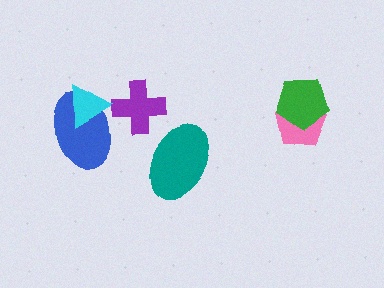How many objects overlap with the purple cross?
0 objects overlap with the purple cross.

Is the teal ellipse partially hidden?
No, no other shape covers it.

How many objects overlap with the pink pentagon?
1 object overlaps with the pink pentagon.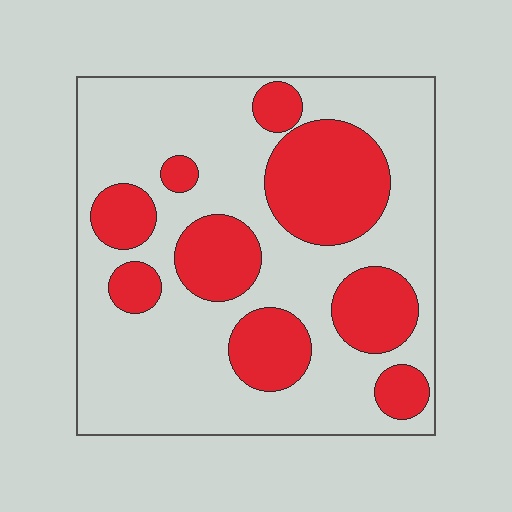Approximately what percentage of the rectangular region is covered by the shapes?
Approximately 30%.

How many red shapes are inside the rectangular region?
9.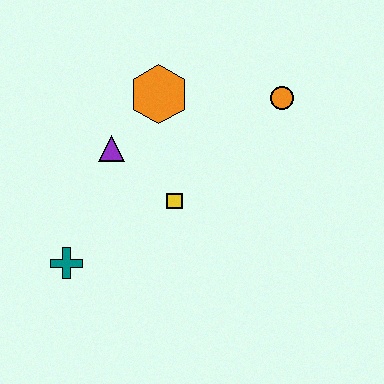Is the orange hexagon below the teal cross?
No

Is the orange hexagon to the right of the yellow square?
No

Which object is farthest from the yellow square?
The orange circle is farthest from the yellow square.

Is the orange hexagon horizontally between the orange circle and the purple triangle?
Yes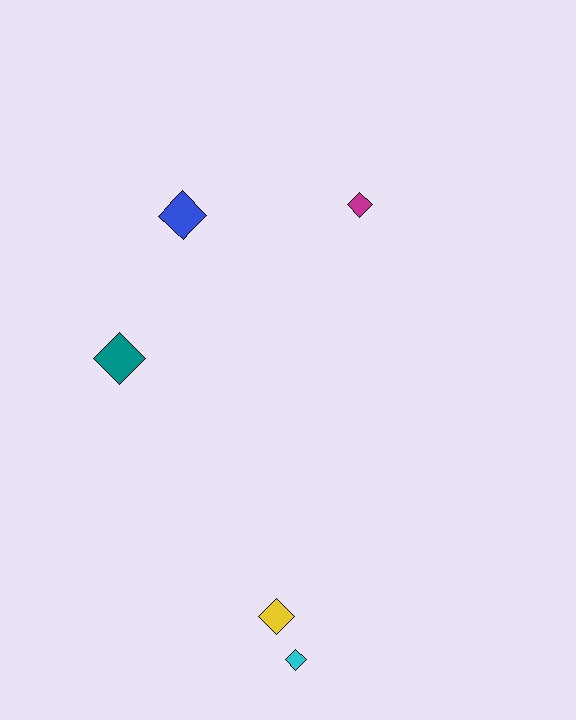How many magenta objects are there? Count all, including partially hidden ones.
There is 1 magenta object.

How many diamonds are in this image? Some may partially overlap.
There are 5 diamonds.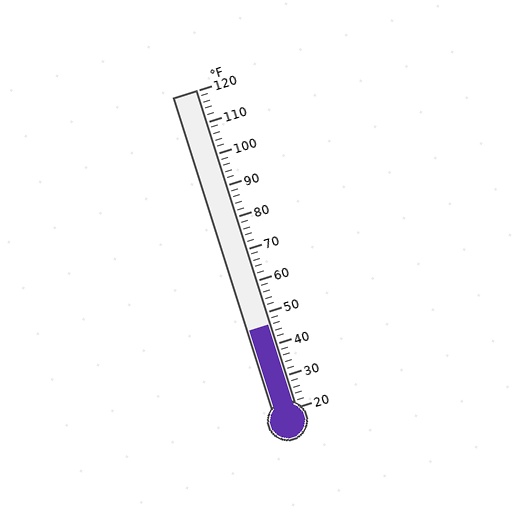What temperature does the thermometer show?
The thermometer shows approximately 46°F.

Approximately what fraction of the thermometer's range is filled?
The thermometer is filled to approximately 25% of its range.